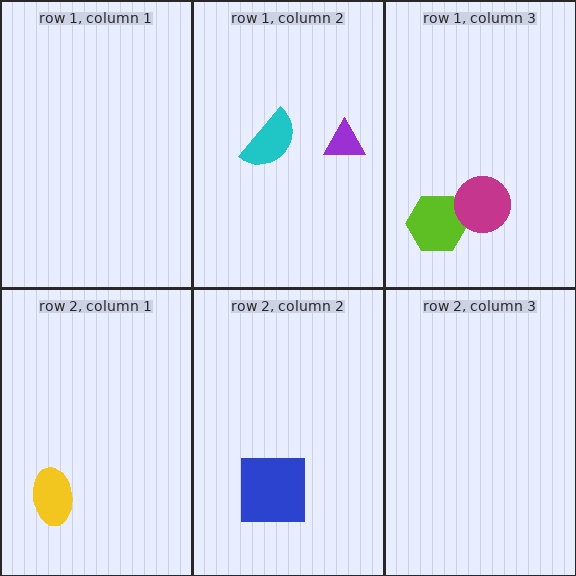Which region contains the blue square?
The row 2, column 2 region.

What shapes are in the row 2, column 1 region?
The yellow ellipse.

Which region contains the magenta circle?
The row 1, column 3 region.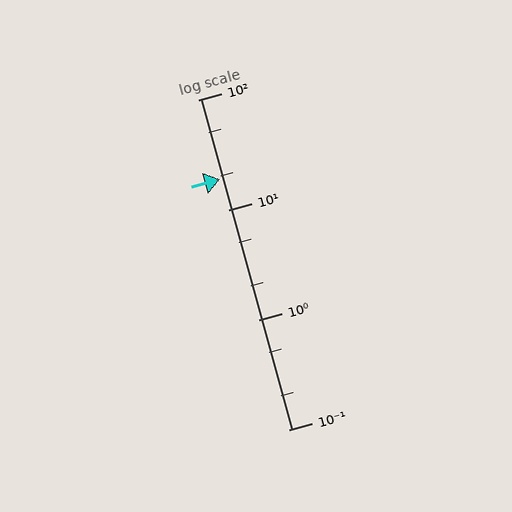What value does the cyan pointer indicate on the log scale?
The pointer indicates approximately 19.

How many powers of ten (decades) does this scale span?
The scale spans 3 decades, from 0.1 to 100.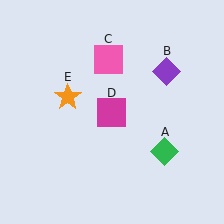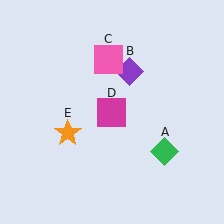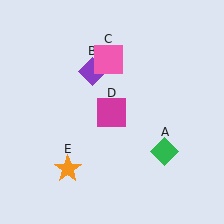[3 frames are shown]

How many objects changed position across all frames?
2 objects changed position: purple diamond (object B), orange star (object E).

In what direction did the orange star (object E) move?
The orange star (object E) moved down.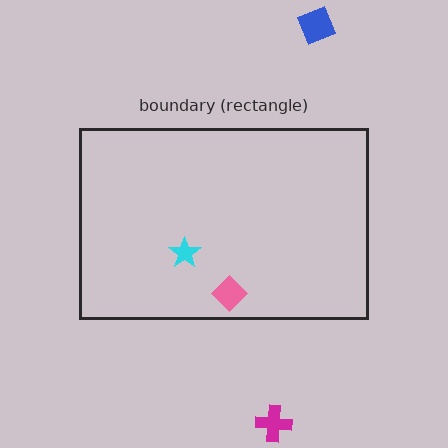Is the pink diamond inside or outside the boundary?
Inside.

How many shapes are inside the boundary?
2 inside, 2 outside.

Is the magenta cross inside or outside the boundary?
Outside.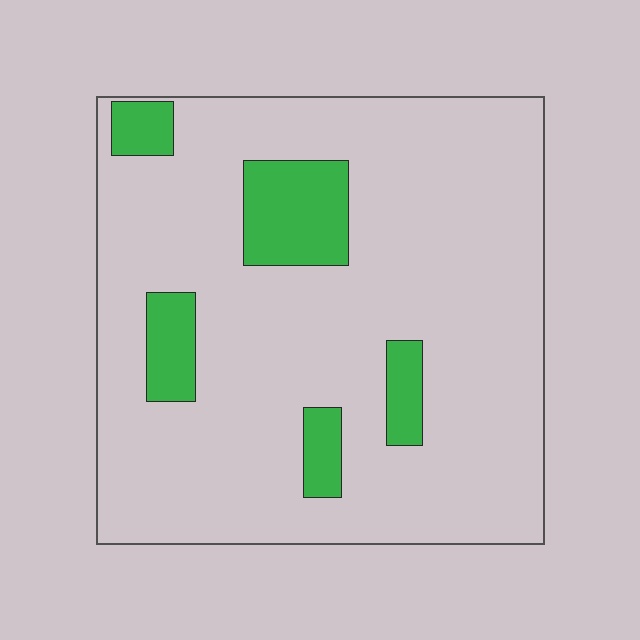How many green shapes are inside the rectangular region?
5.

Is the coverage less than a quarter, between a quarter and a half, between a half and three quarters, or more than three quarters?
Less than a quarter.